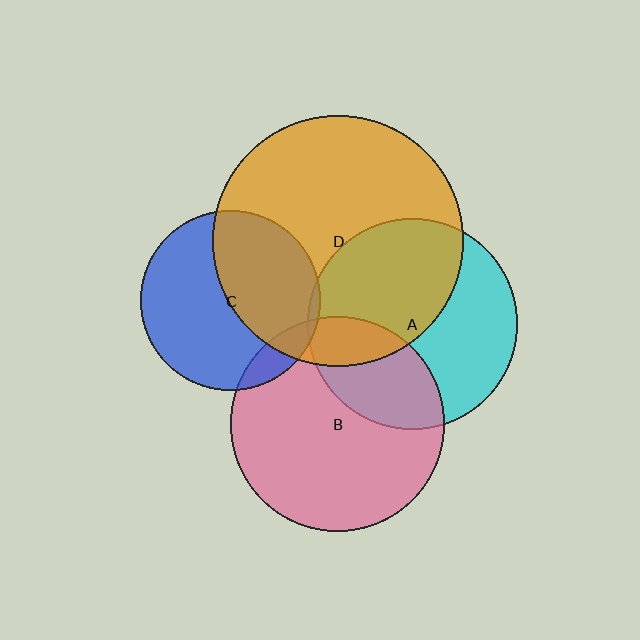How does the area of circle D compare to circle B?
Approximately 1.4 times.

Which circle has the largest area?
Circle D (orange).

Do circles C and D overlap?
Yes.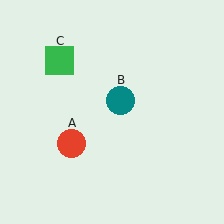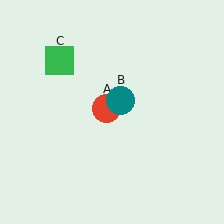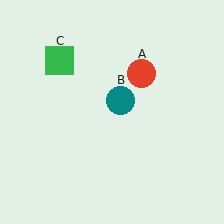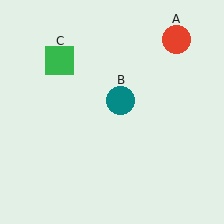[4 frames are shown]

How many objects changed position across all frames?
1 object changed position: red circle (object A).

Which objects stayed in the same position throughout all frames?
Teal circle (object B) and green square (object C) remained stationary.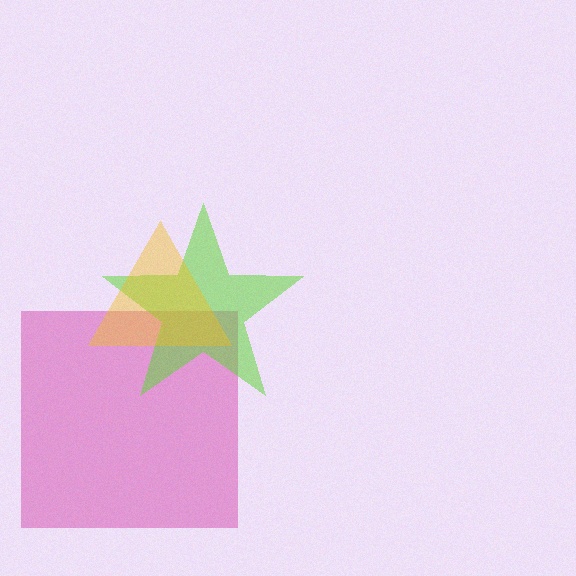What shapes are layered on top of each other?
The layered shapes are: a magenta square, a lime star, a yellow triangle.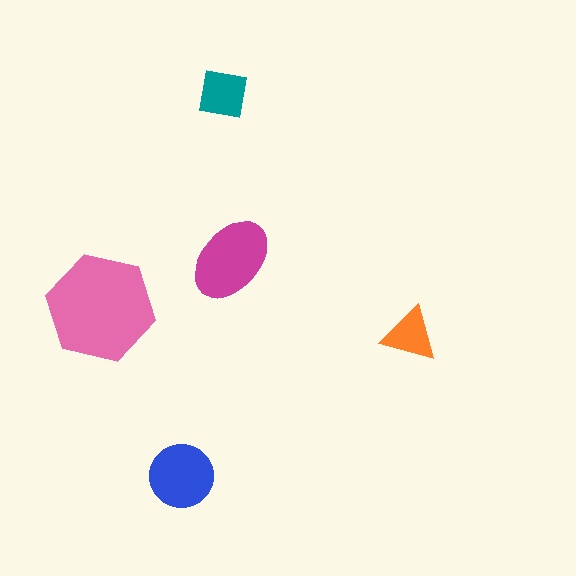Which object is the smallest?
The orange triangle.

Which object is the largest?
The pink hexagon.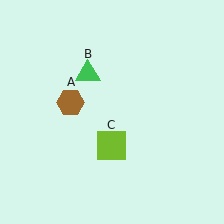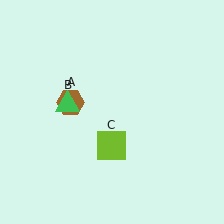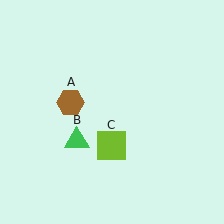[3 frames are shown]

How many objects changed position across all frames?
1 object changed position: green triangle (object B).